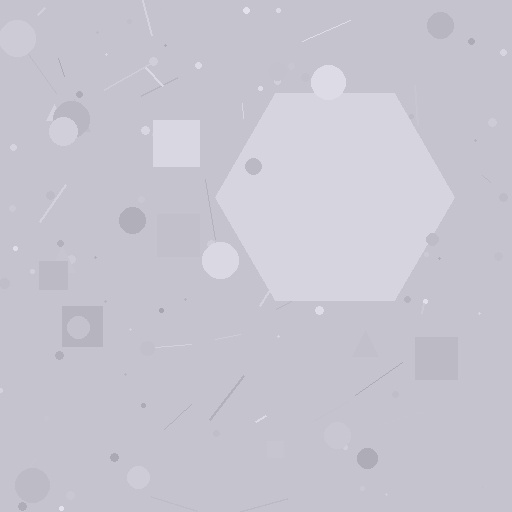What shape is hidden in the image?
A hexagon is hidden in the image.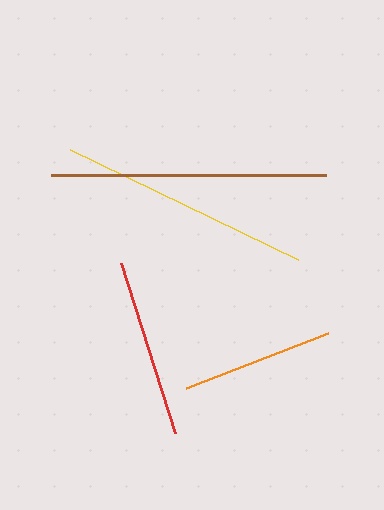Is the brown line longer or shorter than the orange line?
The brown line is longer than the orange line.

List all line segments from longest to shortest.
From longest to shortest: brown, yellow, red, orange.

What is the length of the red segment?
The red segment is approximately 178 pixels long.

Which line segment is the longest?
The brown line is the longest at approximately 274 pixels.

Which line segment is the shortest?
The orange line is the shortest at approximately 152 pixels.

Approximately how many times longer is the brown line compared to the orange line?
The brown line is approximately 1.8 times the length of the orange line.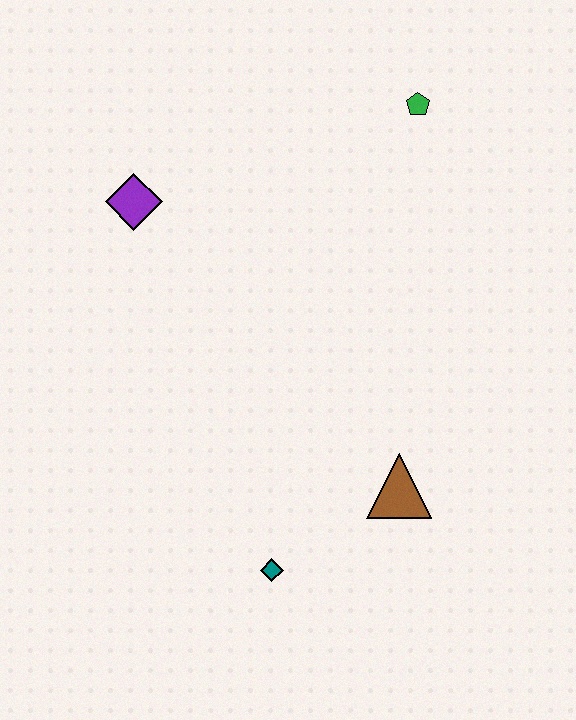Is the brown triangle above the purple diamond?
No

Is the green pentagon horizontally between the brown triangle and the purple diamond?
No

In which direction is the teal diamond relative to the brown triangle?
The teal diamond is to the left of the brown triangle.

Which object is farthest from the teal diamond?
The green pentagon is farthest from the teal diamond.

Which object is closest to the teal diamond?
The brown triangle is closest to the teal diamond.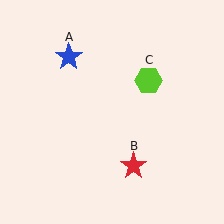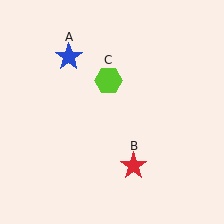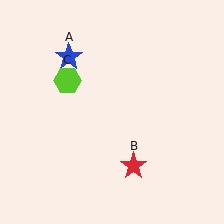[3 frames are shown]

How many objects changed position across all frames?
1 object changed position: lime hexagon (object C).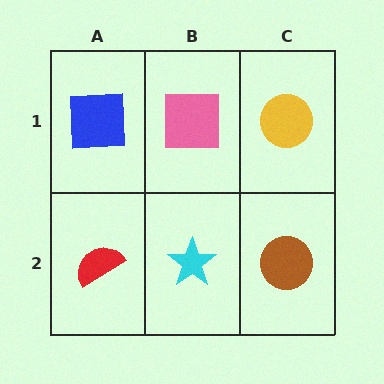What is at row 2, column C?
A brown circle.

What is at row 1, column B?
A pink square.